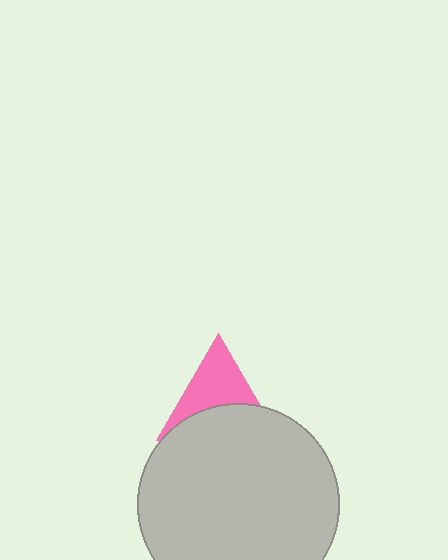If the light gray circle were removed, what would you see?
You would see the complete pink triangle.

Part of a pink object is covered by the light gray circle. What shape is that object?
It is a triangle.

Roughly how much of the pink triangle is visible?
About half of it is visible (roughly 51%).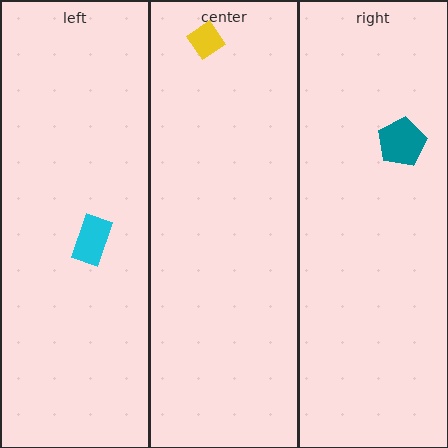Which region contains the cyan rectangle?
The left region.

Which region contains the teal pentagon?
The right region.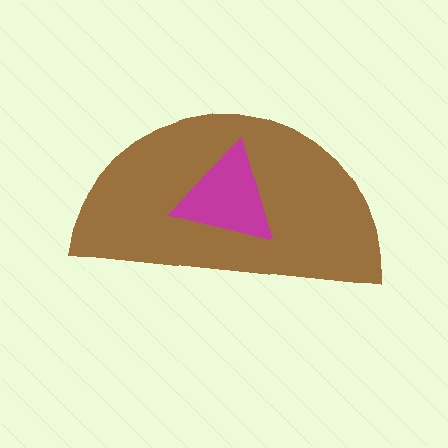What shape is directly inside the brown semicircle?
The magenta triangle.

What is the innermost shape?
The magenta triangle.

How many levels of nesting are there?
2.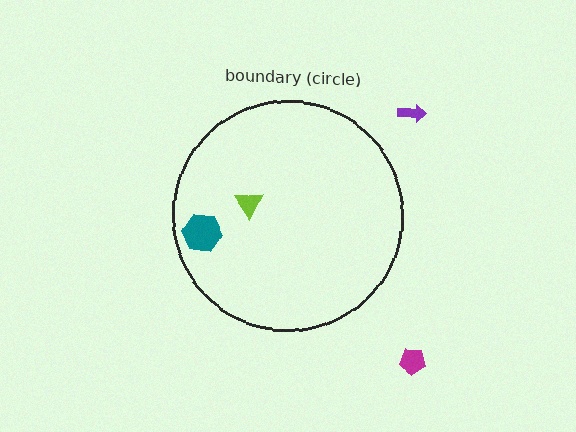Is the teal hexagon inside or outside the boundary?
Inside.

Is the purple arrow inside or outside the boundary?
Outside.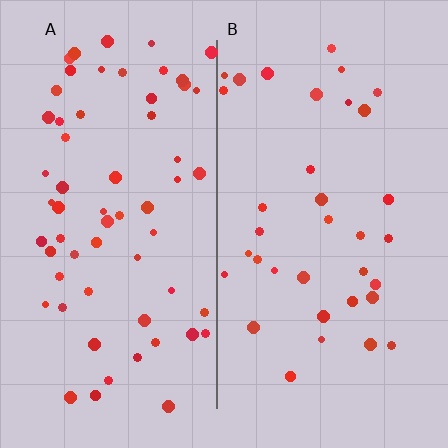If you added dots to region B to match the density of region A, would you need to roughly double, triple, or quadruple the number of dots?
Approximately double.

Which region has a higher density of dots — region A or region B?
A (the left).